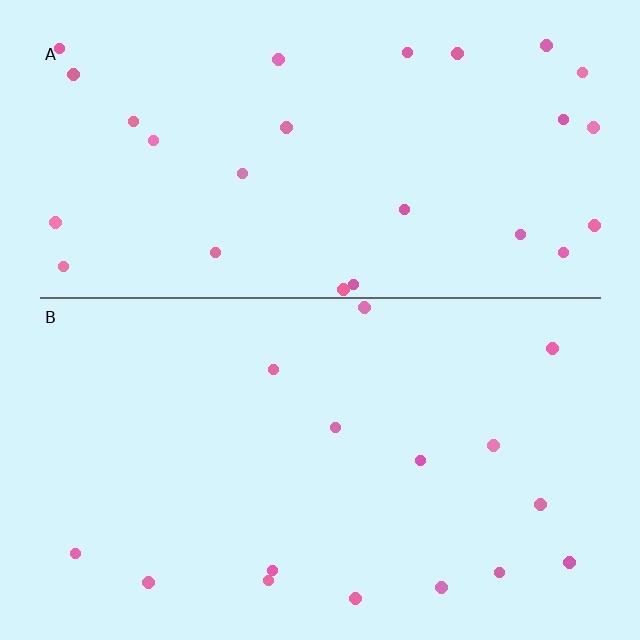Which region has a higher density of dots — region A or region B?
A (the top).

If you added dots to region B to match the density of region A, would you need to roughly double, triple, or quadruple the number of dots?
Approximately double.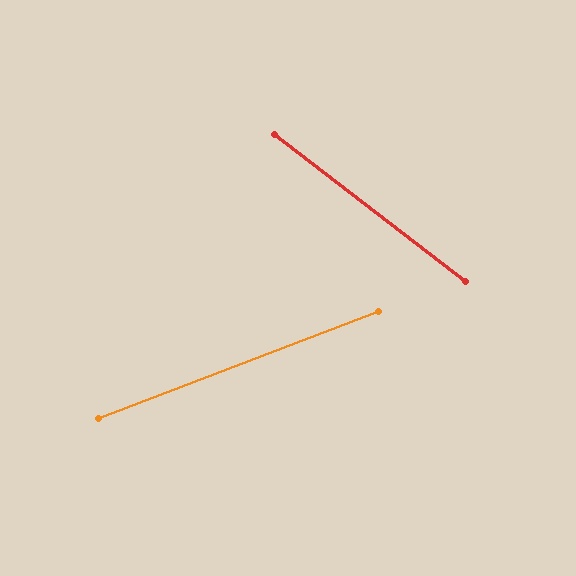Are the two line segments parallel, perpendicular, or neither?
Neither parallel nor perpendicular — they differ by about 58°.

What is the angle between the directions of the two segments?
Approximately 58 degrees.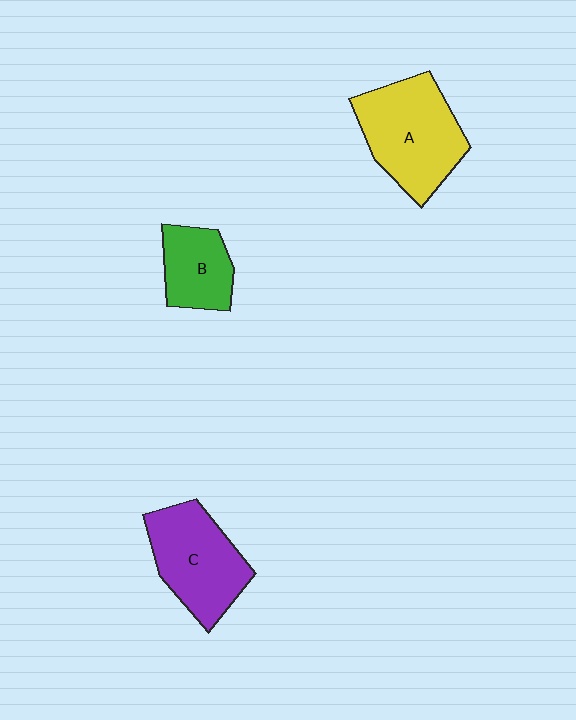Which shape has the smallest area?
Shape B (green).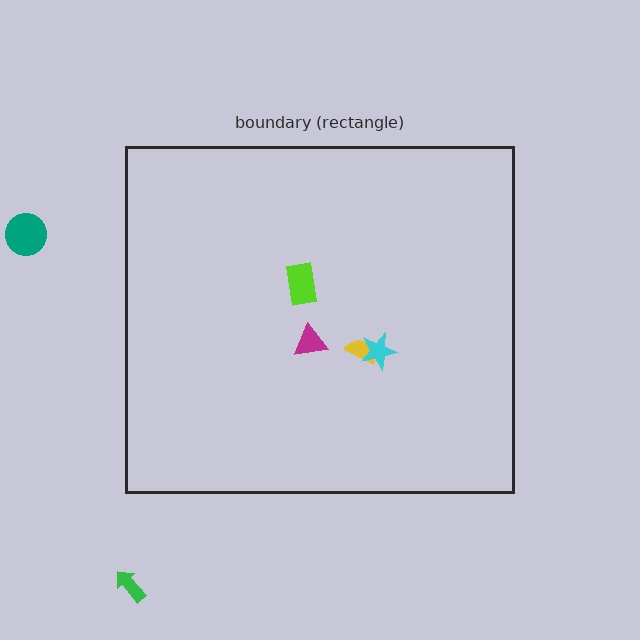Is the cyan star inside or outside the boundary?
Inside.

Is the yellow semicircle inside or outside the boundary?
Inside.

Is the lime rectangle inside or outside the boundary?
Inside.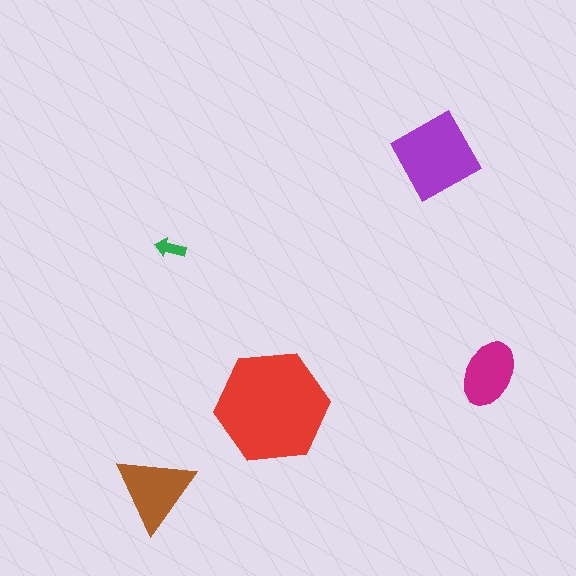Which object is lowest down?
The brown triangle is bottommost.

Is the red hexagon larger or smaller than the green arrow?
Larger.